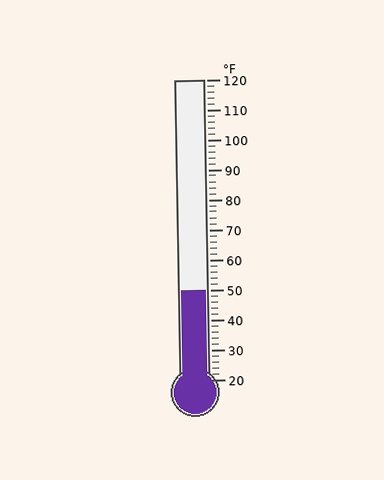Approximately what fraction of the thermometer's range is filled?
The thermometer is filled to approximately 30% of its range.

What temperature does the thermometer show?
The thermometer shows approximately 50°F.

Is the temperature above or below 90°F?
The temperature is below 90°F.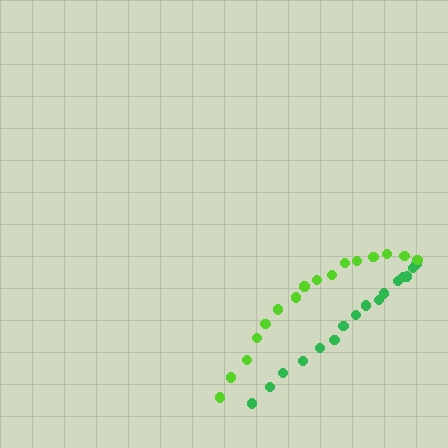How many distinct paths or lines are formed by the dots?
There are 2 distinct paths.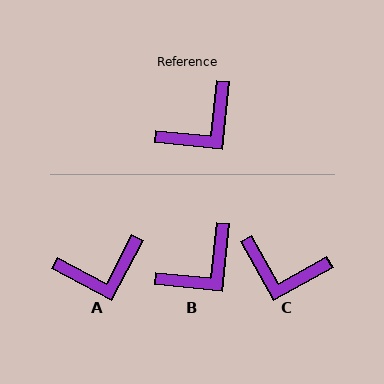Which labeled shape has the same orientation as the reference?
B.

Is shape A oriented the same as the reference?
No, it is off by about 22 degrees.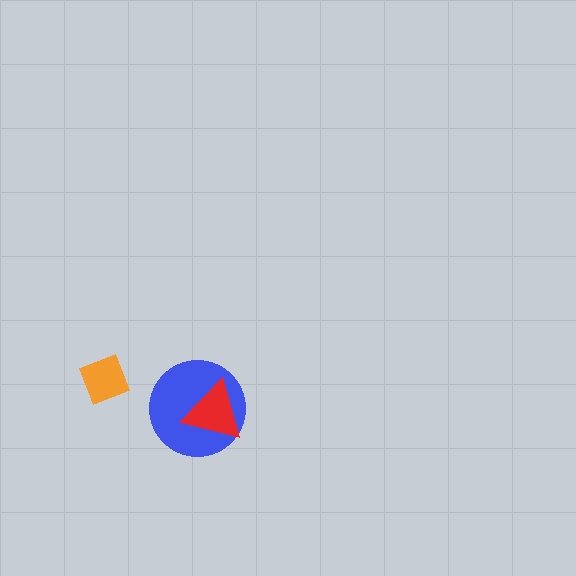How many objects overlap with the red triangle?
1 object overlaps with the red triangle.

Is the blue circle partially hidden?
Yes, it is partially covered by another shape.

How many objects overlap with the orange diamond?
0 objects overlap with the orange diamond.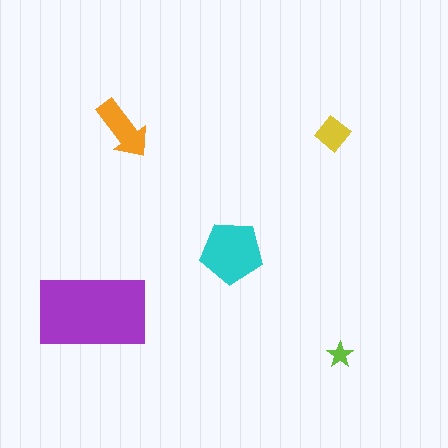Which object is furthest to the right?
The lime star is rightmost.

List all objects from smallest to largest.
The lime star, the yellow diamond, the orange arrow, the cyan pentagon, the purple rectangle.